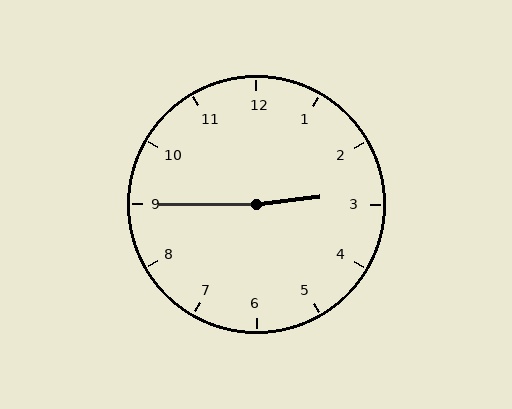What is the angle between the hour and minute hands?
Approximately 172 degrees.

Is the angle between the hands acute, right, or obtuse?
It is obtuse.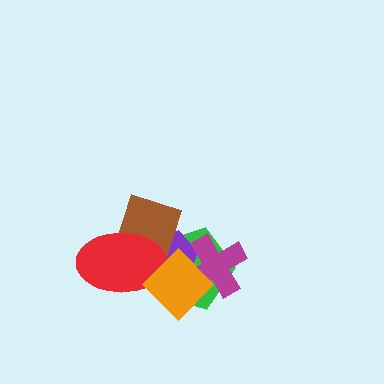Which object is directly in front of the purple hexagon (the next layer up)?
The brown diamond is directly in front of the purple hexagon.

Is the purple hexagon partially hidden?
Yes, it is partially covered by another shape.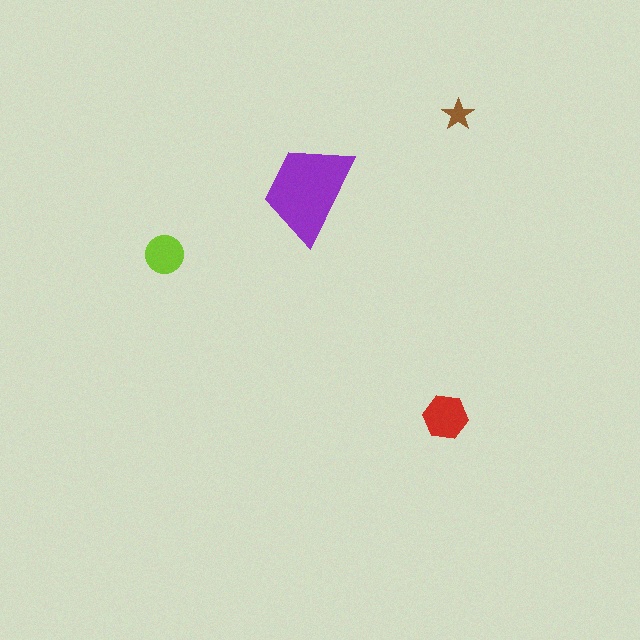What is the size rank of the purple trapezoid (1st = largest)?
1st.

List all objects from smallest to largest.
The brown star, the lime circle, the red hexagon, the purple trapezoid.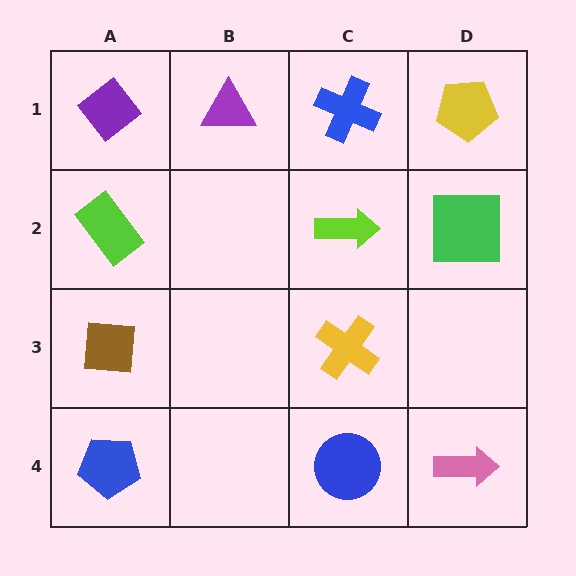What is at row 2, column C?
A lime arrow.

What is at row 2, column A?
A lime rectangle.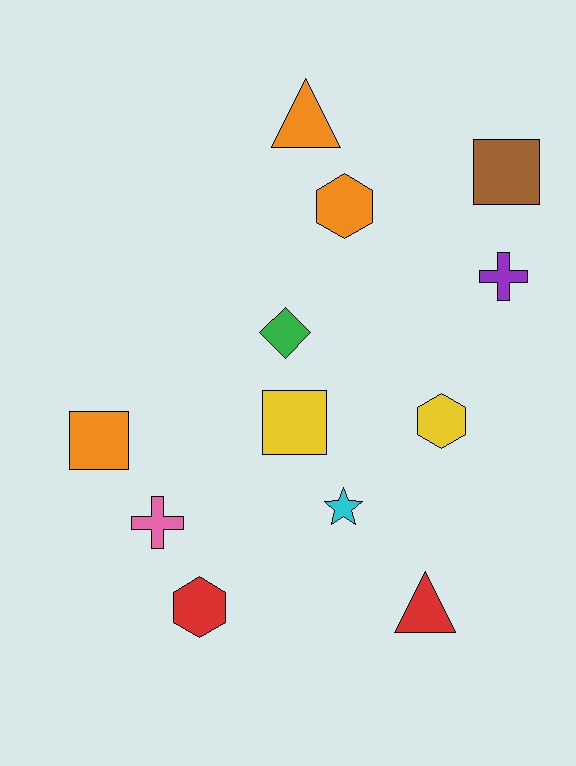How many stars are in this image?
There is 1 star.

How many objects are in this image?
There are 12 objects.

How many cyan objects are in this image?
There is 1 cyan object.